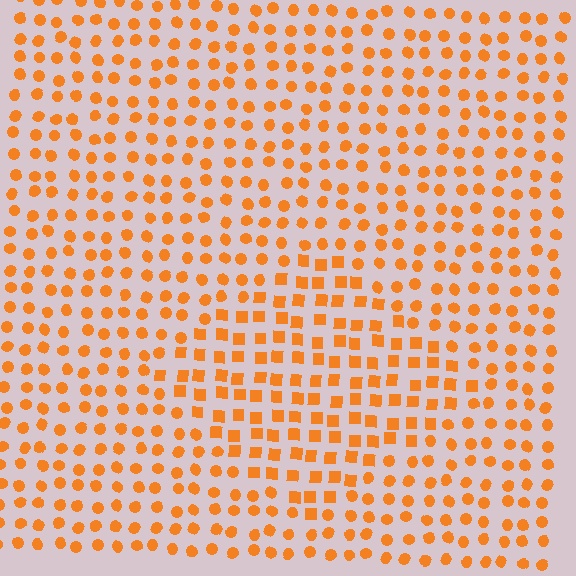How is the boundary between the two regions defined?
The boundary is defined by a change in element shape: squares inside vs. circles outside. All elements share the same color and spacing.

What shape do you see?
I see a diamond.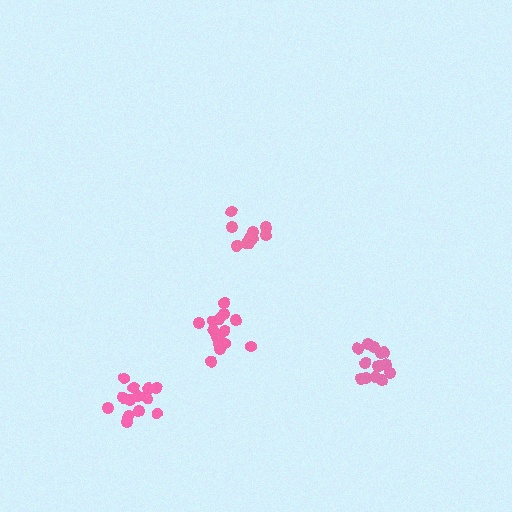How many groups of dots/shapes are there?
There are 4 groups.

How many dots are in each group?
Group 1: 14 dots, Group 2: 17 dots, Group 3: 11 dots, Group 4: 14 dots (56 total).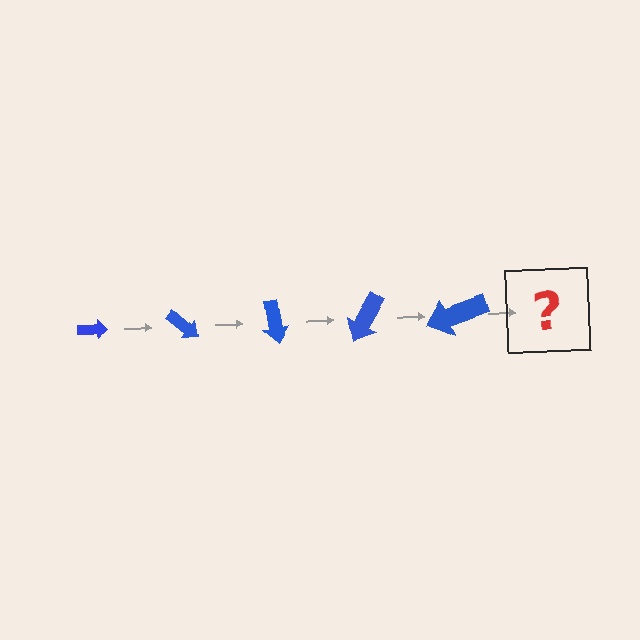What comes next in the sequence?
The next element should be an arrow, larger than the previous one and rotated 200 degrees from the start.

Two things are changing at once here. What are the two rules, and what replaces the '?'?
The two rules are that the arrow grows larger each step and it rotates 40 degrees each step. The '?' should be an arrow, larger than the previous one and rotated 200 degrees from the start.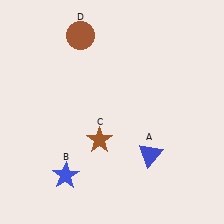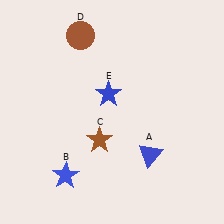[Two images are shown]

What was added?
A blue star (E) was added in Image 2.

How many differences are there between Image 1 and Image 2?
There is 1 difference between the two images.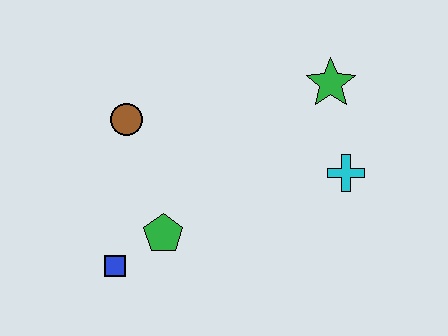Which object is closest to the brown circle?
The green pentagon is closest to the brown circle.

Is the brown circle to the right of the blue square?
Yes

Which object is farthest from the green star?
The blue square is farthest from the green star.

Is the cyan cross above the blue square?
Yes